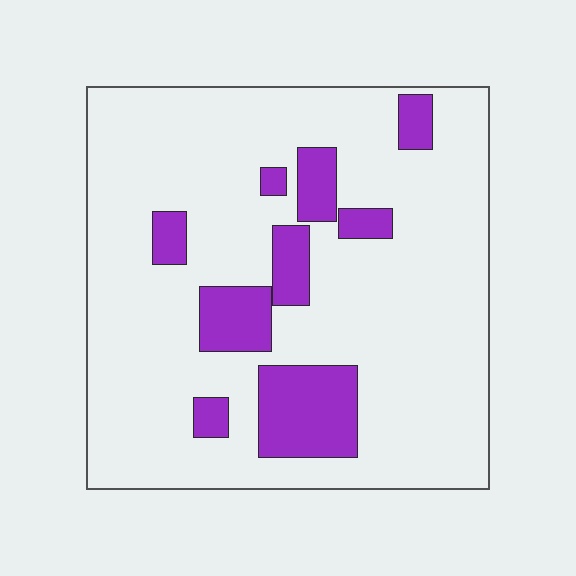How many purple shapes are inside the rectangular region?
9.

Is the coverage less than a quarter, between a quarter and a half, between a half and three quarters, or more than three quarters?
Less than a quarter.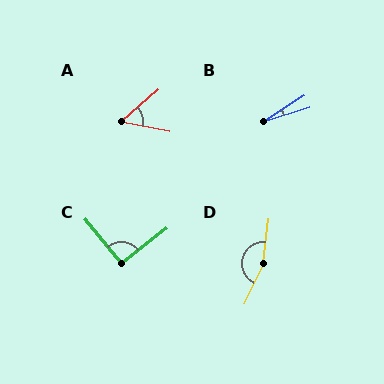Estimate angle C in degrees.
Approximately 91 degrees.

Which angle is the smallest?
B, at approximately 15 degrees.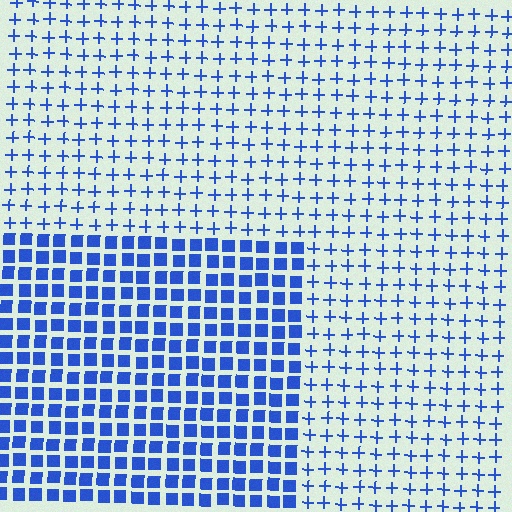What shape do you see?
I see a rectangle.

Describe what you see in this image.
The image is filled with small blue elements arranged in a uniform grid. A rectangle-shaped region contains squares, while the surrounding area contains plus signs. The boundary is defined purely by the change in element shape.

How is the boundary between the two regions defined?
The boundary is defined by a change in element shape: squares inside vs. plus signs outside. All elements share the same color and spacing.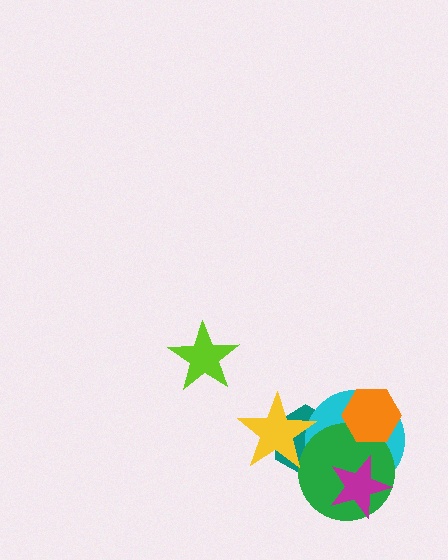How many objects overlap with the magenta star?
2 objects overlap with the magenta star.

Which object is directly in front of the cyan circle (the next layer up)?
The green circle is directly in front of the cyan circle.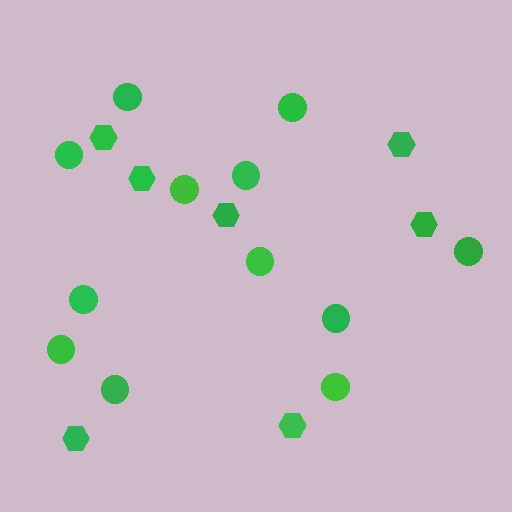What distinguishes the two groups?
There are 2 groups: one group of circles (12) and one group of hexagons (7).